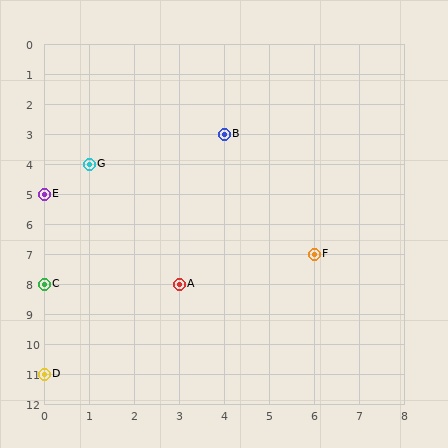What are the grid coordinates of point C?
Point C is at grid coordinates (0, 8).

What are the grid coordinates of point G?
Point G is at grid coordinates (1, 4).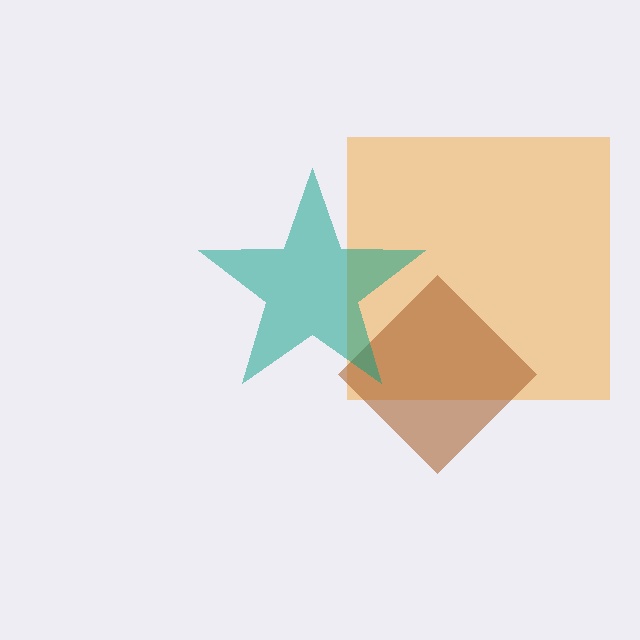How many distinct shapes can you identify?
There are 3 distinct shapes: an orange square, a brown diamond, a teal star.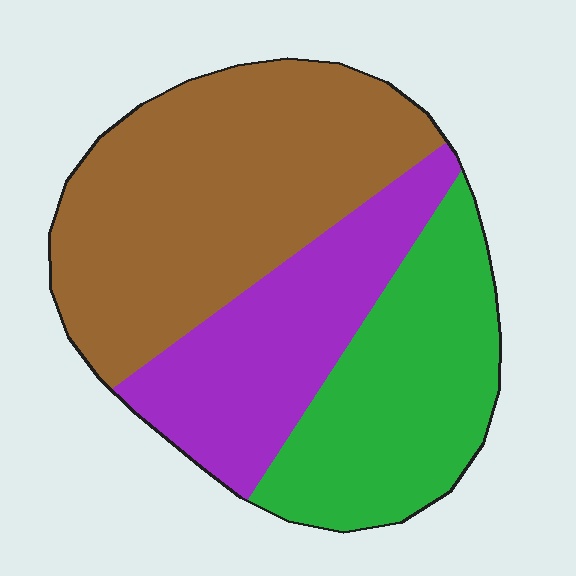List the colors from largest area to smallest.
From largest to smallest: brown, green, purple.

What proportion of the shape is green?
Green covers about 30% of the shape.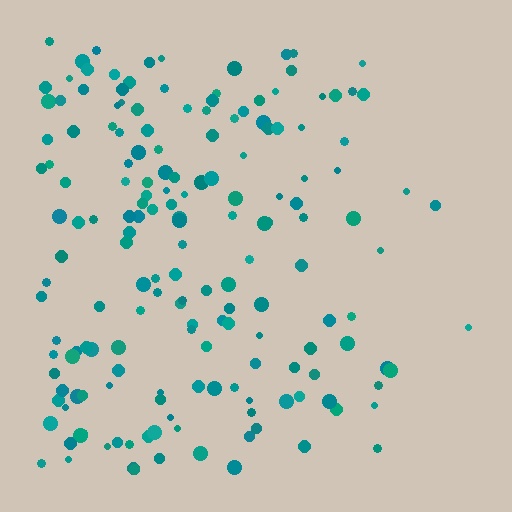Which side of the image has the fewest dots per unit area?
The right.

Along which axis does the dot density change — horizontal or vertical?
Horizontal.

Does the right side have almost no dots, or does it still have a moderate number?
Still a moderate number, just noticeably fewer than the left.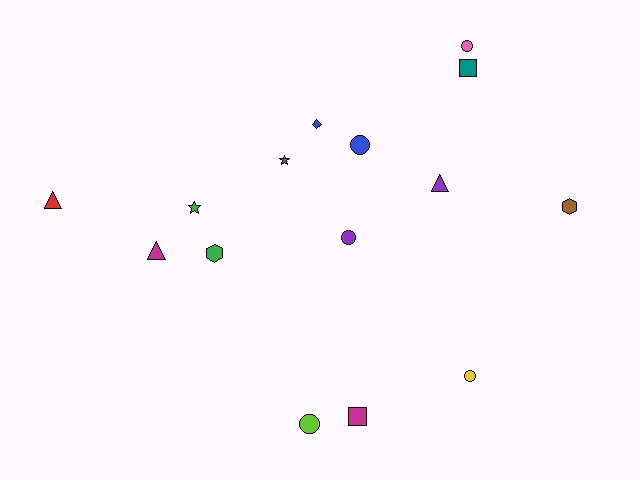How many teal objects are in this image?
There is 1 teal object.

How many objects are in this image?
There are 15 objects.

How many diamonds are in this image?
There is 1 diamond.